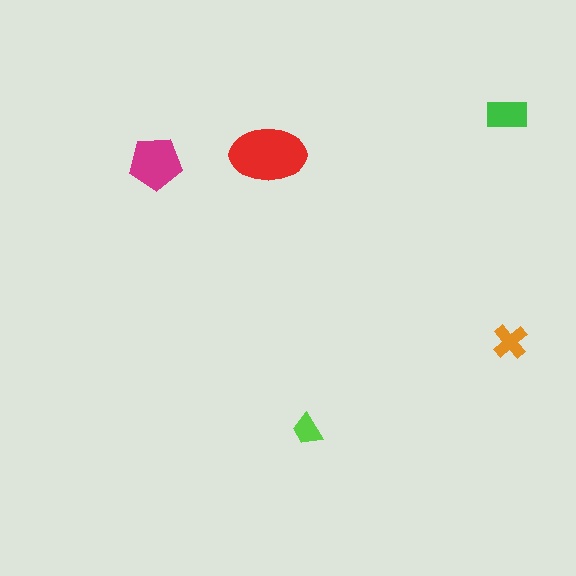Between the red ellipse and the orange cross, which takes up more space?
The red ellipse.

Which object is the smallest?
The lime trapezoid.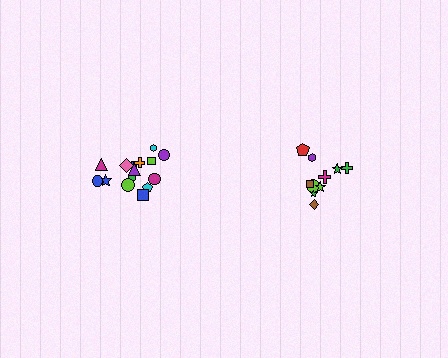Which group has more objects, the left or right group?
The left group.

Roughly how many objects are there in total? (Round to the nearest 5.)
Roughly 25 objects in total.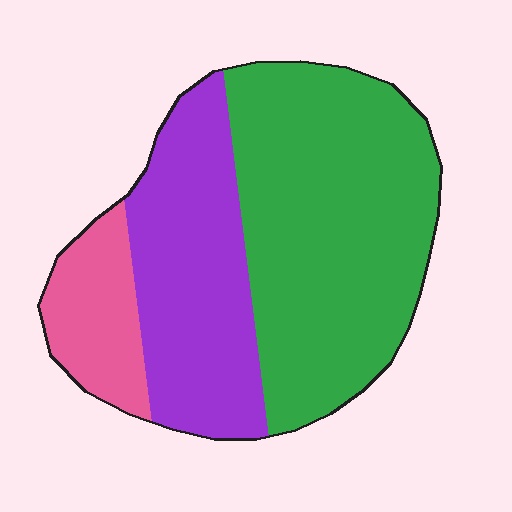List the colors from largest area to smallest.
From largest to smallest: green, purple, pink.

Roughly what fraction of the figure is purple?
Purple takes up about one third (1/3) of the figure.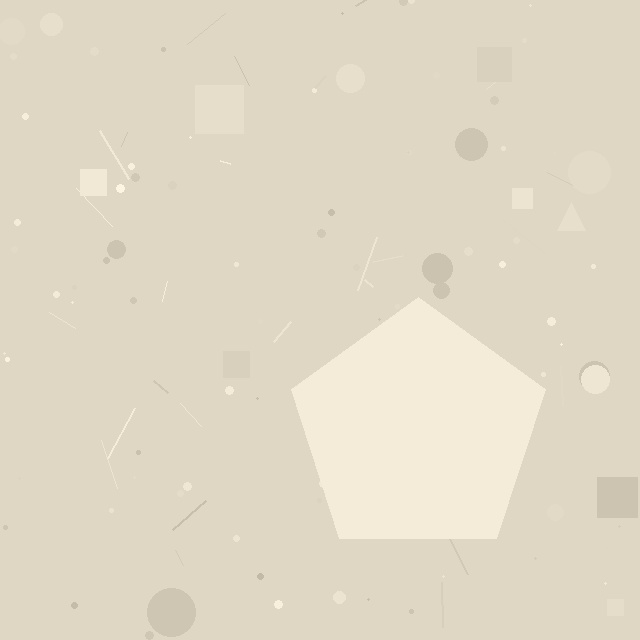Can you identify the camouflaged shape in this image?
The camouflaged shape is a pentagon.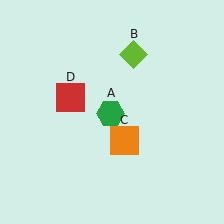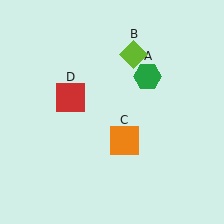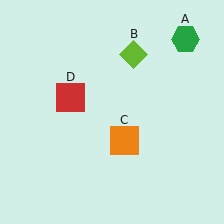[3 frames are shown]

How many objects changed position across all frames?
1 object changed position: green hexagon (object A).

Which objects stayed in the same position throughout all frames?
Lime diamond (object B) and orange square (object C) and red square (object D) remained stationary.